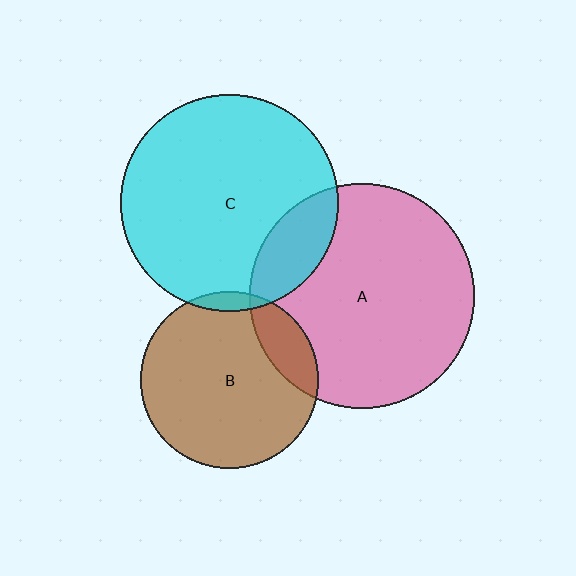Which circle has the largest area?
Circle A (pink).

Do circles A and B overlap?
Yes.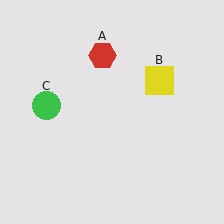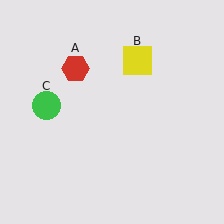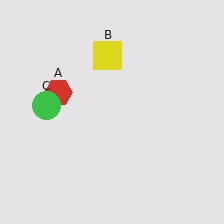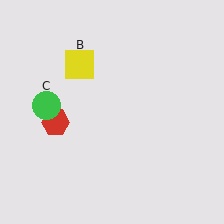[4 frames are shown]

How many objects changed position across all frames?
2 objects changed position: red hexagon (object A), yellow square (object B).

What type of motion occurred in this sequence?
The red hexagon (object A), yellow square (object B) rotated counterclockwise around the center of the scene.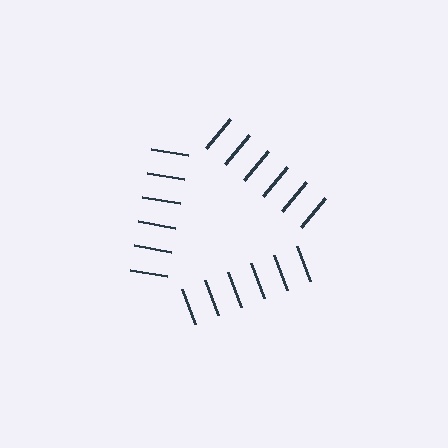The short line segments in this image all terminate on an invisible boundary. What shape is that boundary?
An illusory triangle — the line segments terminate on its edges but no continuous stroke is drawn.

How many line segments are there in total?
18 — 6 along each of the 3 edges.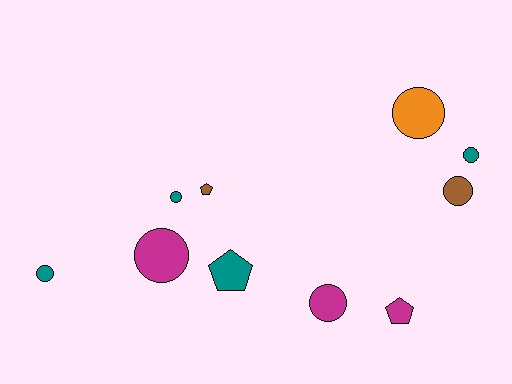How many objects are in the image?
There are 10 objects.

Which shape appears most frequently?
Circle, with 7 objects.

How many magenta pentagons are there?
There is 1 magenta pentagon.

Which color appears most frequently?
Teal, with 4 objects.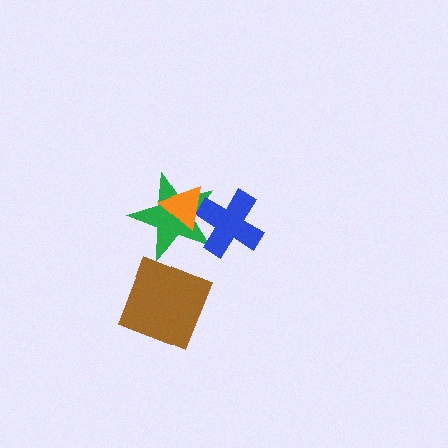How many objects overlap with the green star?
2 objects overlap with the green star.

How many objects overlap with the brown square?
0 objects overlap with the brown square.